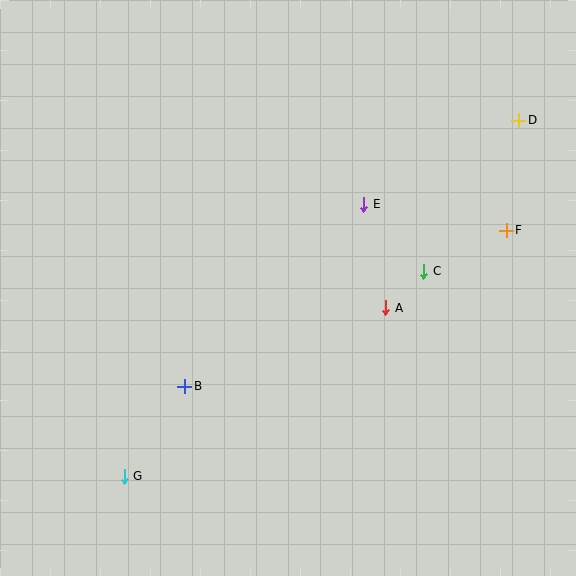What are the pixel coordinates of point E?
Point E is at (364, 204).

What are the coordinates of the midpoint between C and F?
The midpoint between C and F is at (465, 251).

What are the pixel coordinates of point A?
Point A is at (386, 308).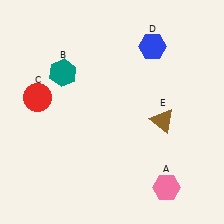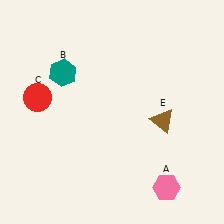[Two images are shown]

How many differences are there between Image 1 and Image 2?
There is 1 difference between the two images.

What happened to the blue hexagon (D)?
The blue hexagon (D) was removed in Image 2. It was in the top-right area of Image 1.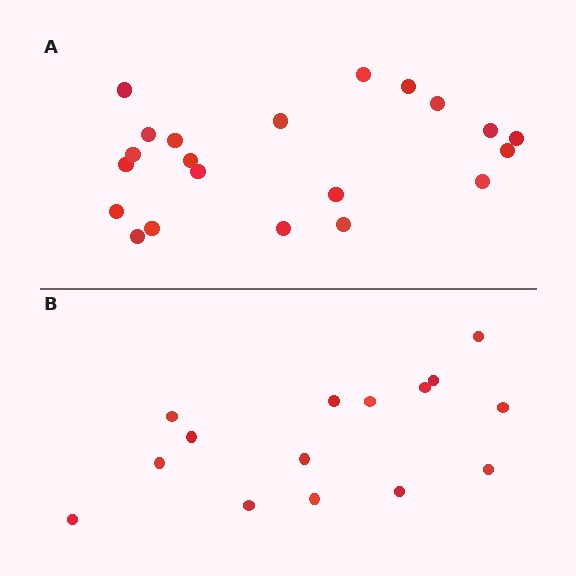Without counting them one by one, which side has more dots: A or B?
Region A (the top region) has more dots.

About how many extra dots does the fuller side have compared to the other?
Region A has about 6 more dots than region B.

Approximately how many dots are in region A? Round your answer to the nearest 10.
About 20 dots. (The exact count is 21, which rounds to 20.)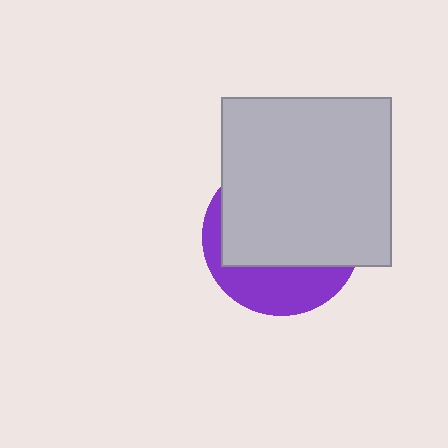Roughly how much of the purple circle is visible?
A small part of it is visible (roughly 32%).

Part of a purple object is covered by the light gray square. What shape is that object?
It is a circle.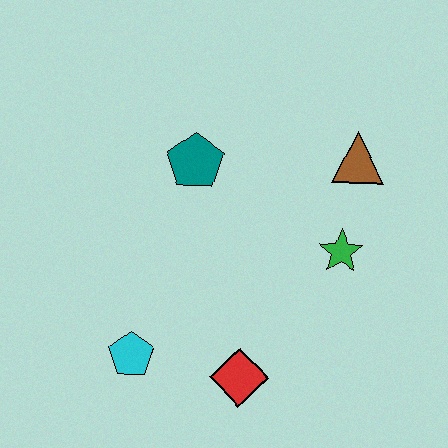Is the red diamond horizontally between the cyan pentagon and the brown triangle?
Yes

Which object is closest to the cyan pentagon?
The red diamond is closest to the cyan pentagon.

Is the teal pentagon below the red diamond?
No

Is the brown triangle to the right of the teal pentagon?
Yes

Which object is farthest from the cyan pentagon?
The brown triangle is farthest from the cyan pentagon.